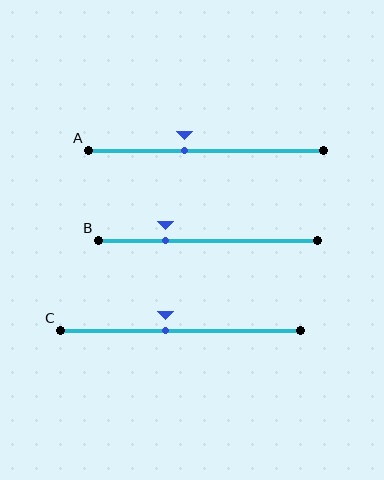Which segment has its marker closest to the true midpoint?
Segment C has its marker closest to the true midpoint.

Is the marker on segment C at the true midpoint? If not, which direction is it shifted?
No, the marker on segment C is shifted to the left by about 6% of the segment length.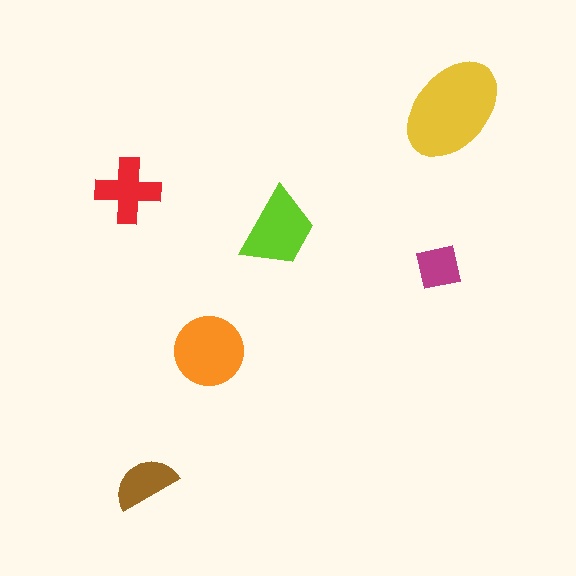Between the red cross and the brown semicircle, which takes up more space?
The red cross.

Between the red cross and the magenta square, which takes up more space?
The red cross.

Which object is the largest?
The yellow ellipse.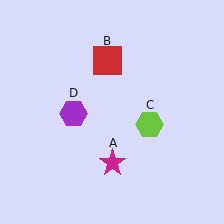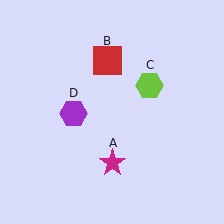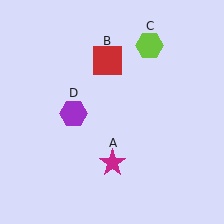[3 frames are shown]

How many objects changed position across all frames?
1 object changed position: lime hexagon (object C).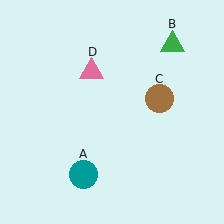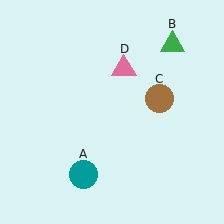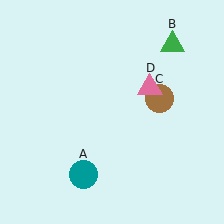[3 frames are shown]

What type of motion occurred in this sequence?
The pink triangle (object D) rotated clockwise around the center of the scene.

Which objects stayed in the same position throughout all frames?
Teal circle (object A) and green triangle (object B) and brown circle (object C) remained stationary.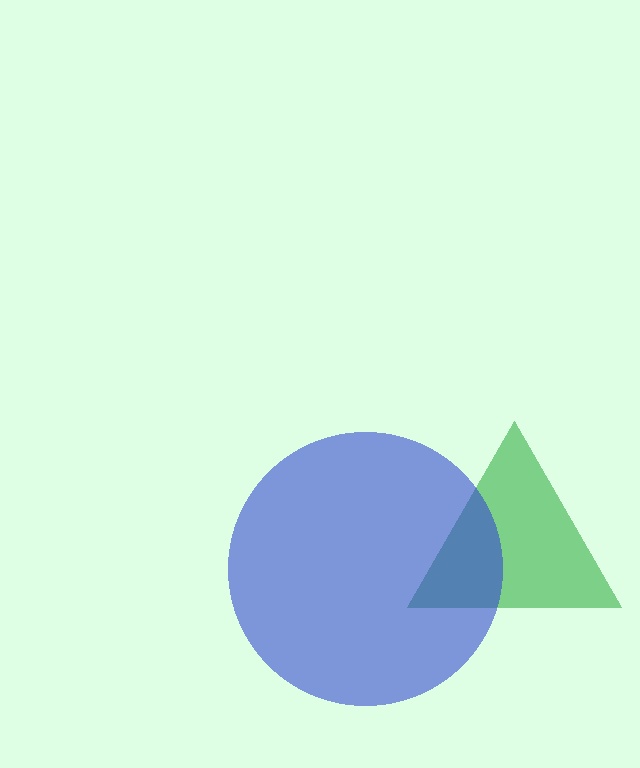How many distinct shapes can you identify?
There are 2 distinct shapes: a green triangle, a blue circle.